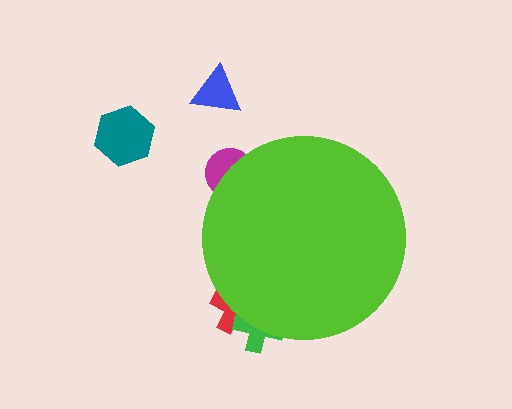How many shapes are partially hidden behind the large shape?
3 shapes are partially hidden.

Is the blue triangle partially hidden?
No, the blue triangle is fully visible.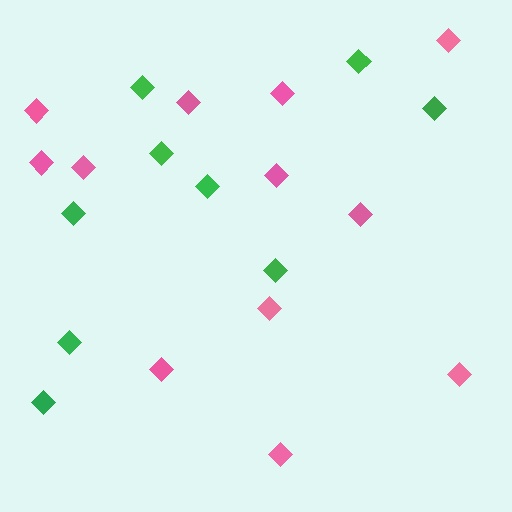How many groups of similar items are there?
There are 2 groups: one group of pink diamonds (12) and one group of green diamonds (9).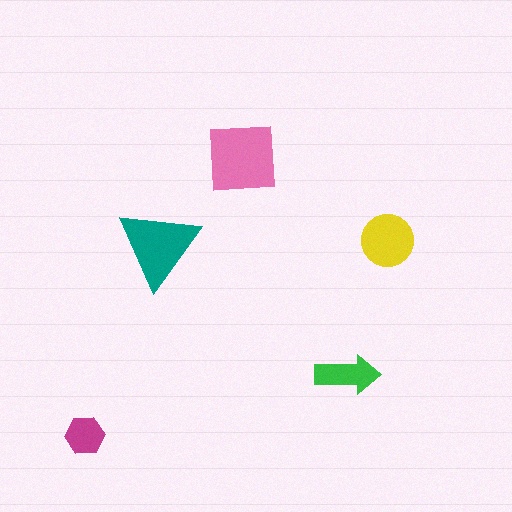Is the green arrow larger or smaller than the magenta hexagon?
Larger.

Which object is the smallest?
The magenta hexagon.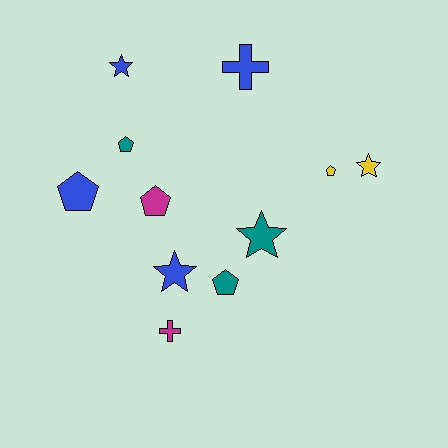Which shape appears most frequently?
Pentagon, with 5 objects.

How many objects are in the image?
There are 11 objects.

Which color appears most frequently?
Blue, with 4 objects.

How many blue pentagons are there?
There is 1 blue pentagon.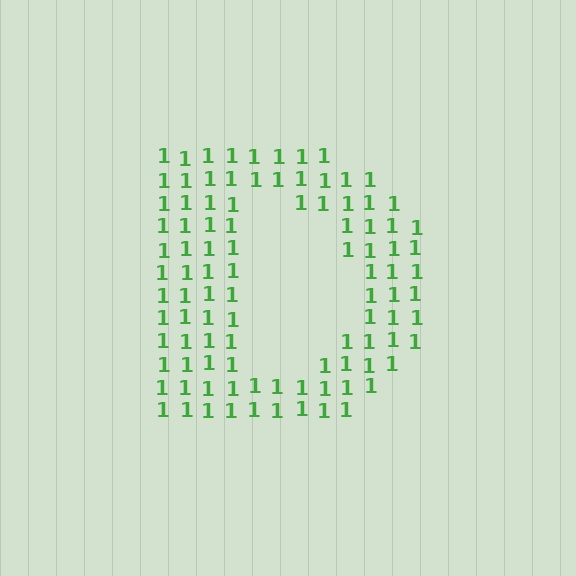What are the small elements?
The small elements are digit 1's.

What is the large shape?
The large shape is the letter D.